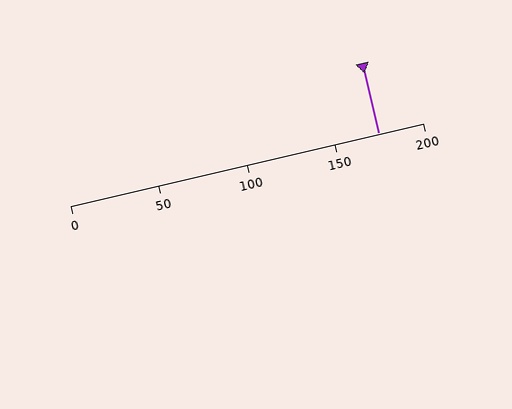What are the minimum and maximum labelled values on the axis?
The axis runs from 0 to 200.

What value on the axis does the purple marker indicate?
The marker indicates approximately 175.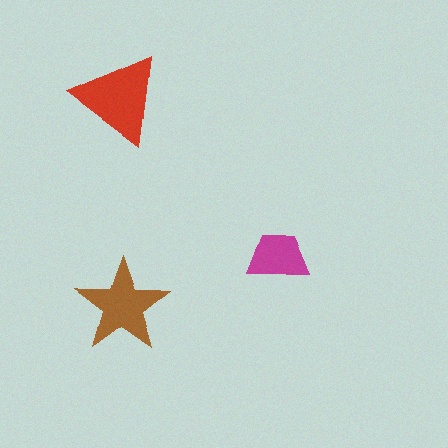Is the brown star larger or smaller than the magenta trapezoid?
Larger.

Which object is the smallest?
The magenta trapezoid.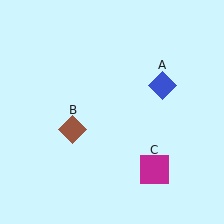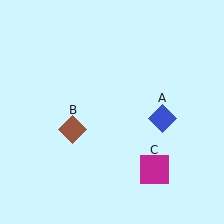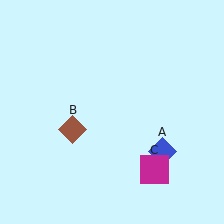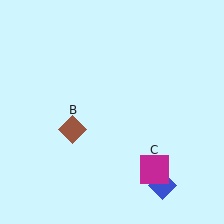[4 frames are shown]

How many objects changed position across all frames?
1 object changed position: blue diamond (object A).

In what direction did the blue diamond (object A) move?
The blue diamond (object A) moved down.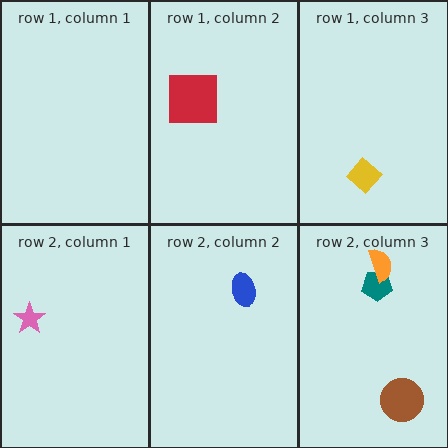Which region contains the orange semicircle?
The row 2, column 3 region.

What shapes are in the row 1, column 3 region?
The yellow diamond.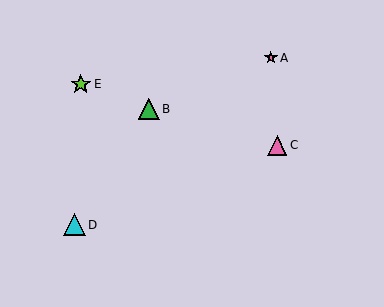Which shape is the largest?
The cyan triangle (labeled D) is the largest.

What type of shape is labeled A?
Shape A is a pink star.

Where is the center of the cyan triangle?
The center of the cyan triangle is at (74, 225).